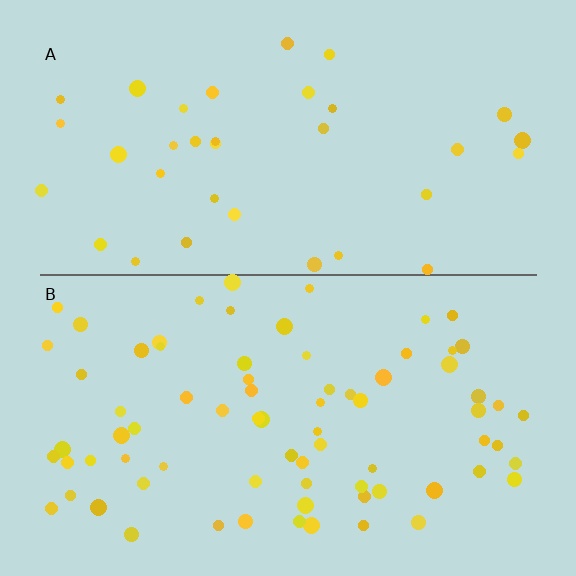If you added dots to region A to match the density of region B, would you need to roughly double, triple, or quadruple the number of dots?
Approximately double.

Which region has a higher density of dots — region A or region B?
B (the bottom).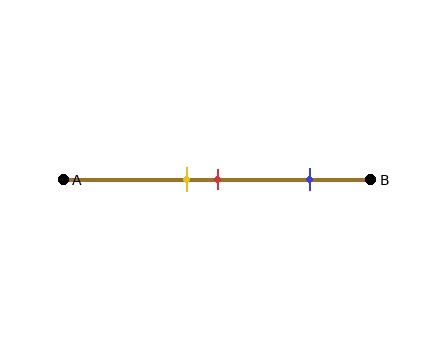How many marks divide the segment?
There are 3 marks dividing the segment.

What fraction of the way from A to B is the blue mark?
The blue mark is approximately 80% (0.8) of the way from A to B.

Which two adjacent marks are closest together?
The yellow and red marks are the closest adjacent pair.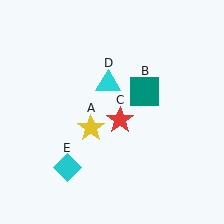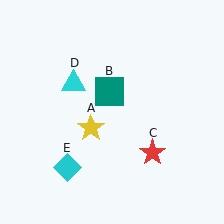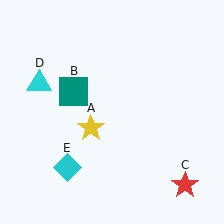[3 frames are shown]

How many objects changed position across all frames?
3 objects changed position: teal square (object B), red star (object C), cyan triangle (object D).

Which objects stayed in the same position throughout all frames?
Yellow star (object A) and cyan diamond (object E) remained stationary.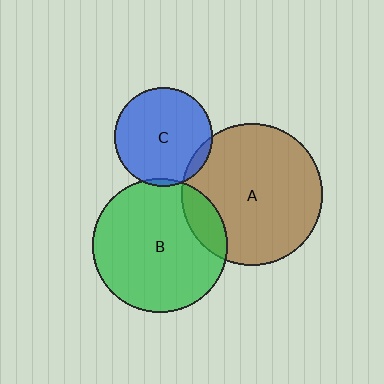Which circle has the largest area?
Circle A (brown).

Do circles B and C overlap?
Yes.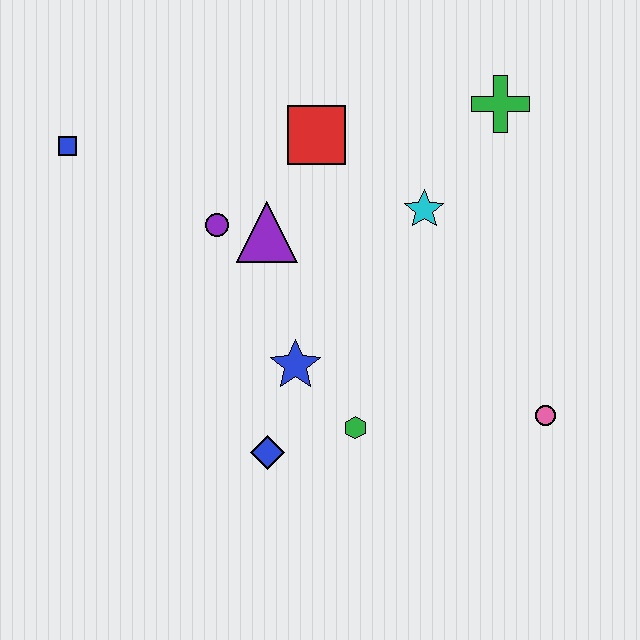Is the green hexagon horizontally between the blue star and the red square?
No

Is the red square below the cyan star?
No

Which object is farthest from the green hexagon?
The blue square is farthest from the green hexagon.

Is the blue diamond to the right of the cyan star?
No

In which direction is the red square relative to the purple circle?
The red square is to the right of the purple circle.